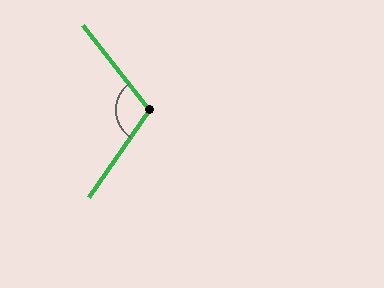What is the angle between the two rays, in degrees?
Approximately 107 degrees.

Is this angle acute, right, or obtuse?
It is obtuse.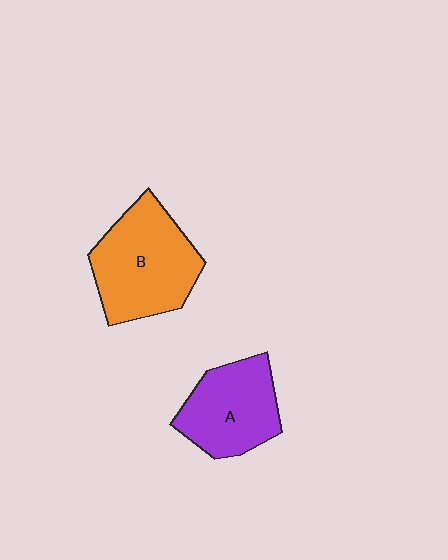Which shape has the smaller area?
Shape A (purple).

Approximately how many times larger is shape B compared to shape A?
Approximately 1.3 times.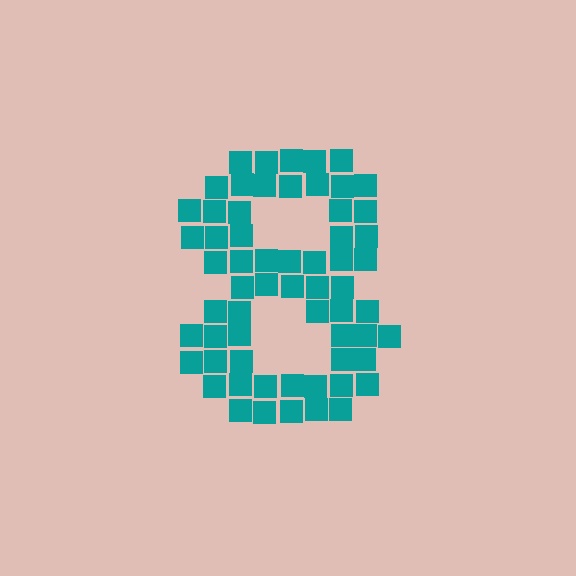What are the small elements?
The small elements are squares.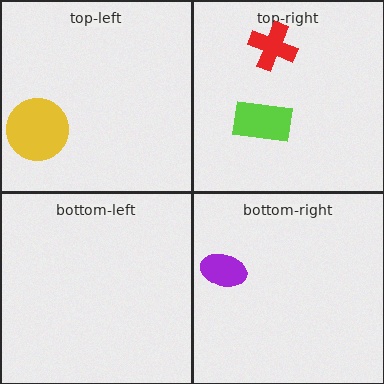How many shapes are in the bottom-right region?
1.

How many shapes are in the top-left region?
1.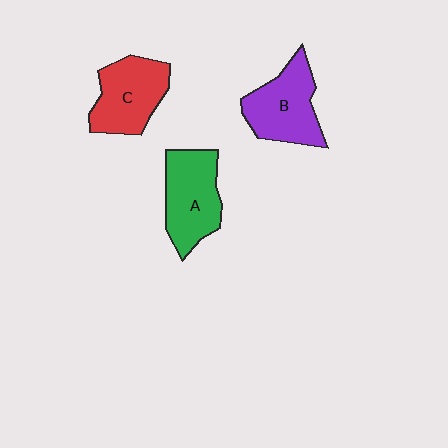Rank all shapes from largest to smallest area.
From largest to smallest: A (green), B (purple), C (red).